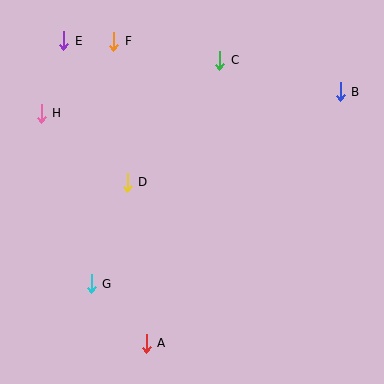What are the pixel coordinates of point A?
Point A is at (146, 343).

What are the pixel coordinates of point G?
Point G is at (91, 284).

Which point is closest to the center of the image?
Point D at (127, 182) is closest to the center.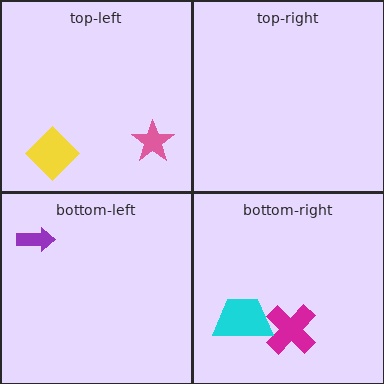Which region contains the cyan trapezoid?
The bottom-right region.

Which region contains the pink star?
The top-left region.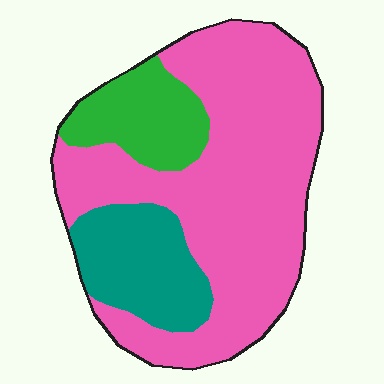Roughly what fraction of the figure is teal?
Teal covers around 20% of the figure.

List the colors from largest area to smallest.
From largest to smallest: pink, teal, green.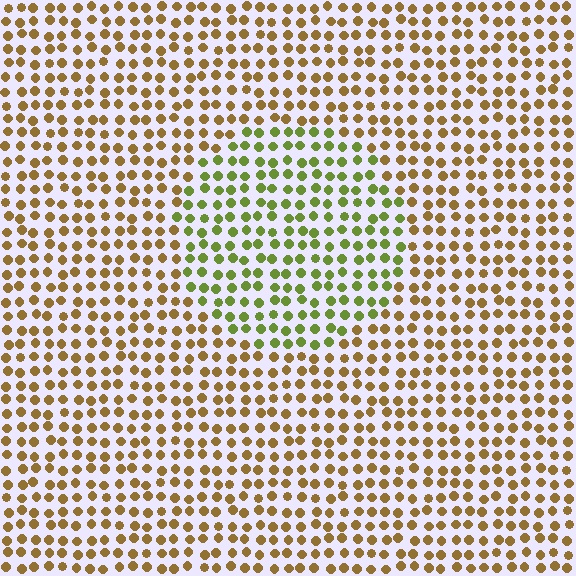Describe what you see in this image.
The image is filled with small brown elements in a uniform arrangement. A circle-shaped region is visible where the elements are tinted to a slightly different hue, forming a subtle color boundary.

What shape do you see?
I see a circle.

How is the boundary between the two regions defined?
The boundary is defined purely by a slight shift in hue (about 47 degrees). Spacing, size, and orientation are identical on both sides.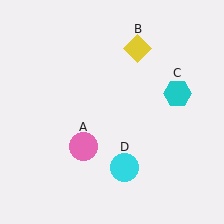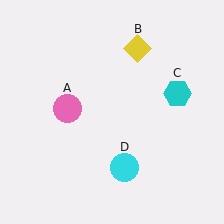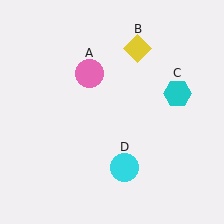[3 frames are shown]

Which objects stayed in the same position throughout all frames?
Yellow diamond (object B) and cyan hexagon (object C) and cyan circle (object D) remained stationary.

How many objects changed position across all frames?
1 object changed position: pink circle (object A).